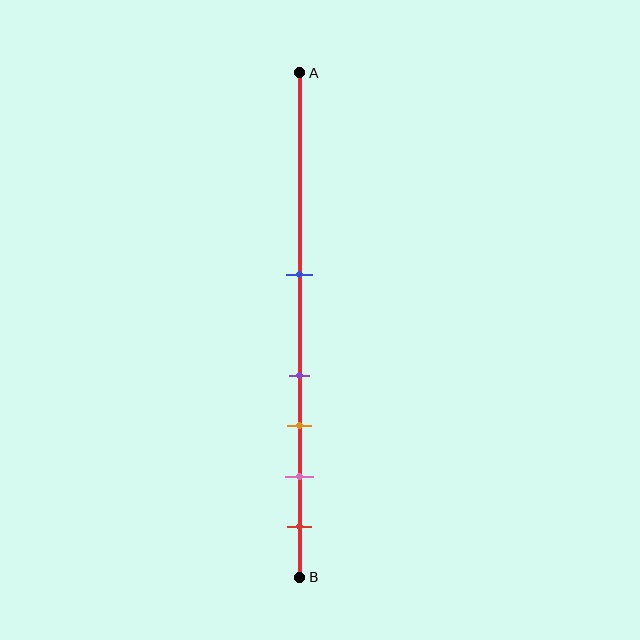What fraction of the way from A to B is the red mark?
The red mark is approximately 90% (0.9) of the way from A to B.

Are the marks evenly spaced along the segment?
No, the marks are not evenly spaced.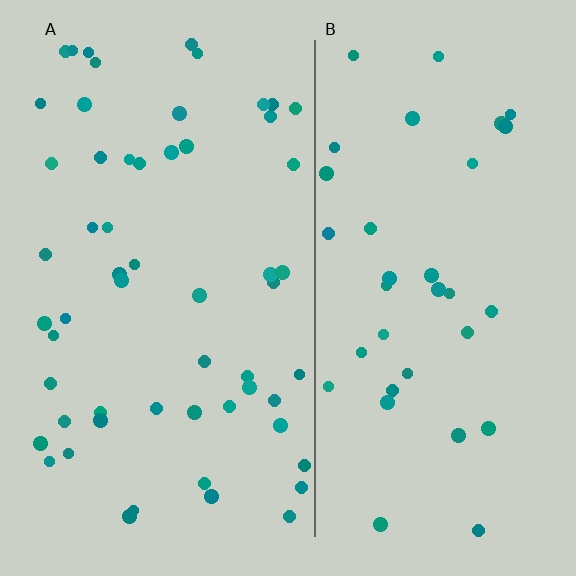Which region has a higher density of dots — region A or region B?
A (the left).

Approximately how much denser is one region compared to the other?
Approximately 1.6× — region A over region B.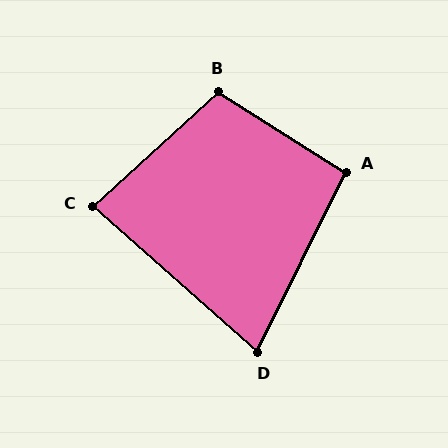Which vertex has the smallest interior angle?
D, at approximately 75 degrees.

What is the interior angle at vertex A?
Approximately 96 degrees (obtuse).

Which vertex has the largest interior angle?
B, at approximately 105 degrees.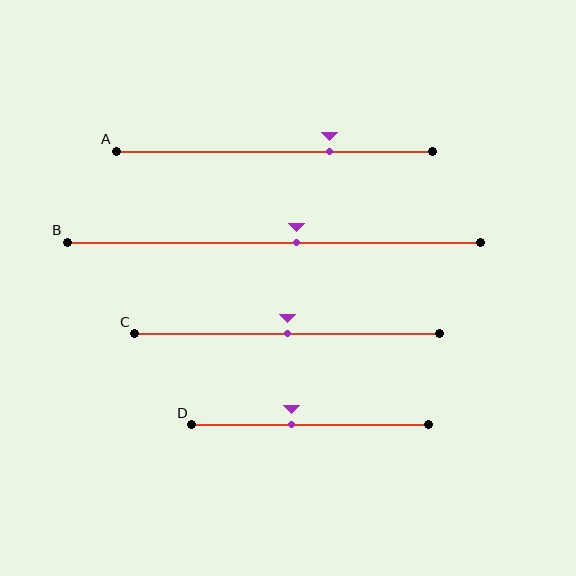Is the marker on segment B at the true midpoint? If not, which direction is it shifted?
No, the marker on segment B is shifted to the right by about 5% of the segment length.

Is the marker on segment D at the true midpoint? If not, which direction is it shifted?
No, the marker on segment D is shifted to the left by about 8% of the segment length.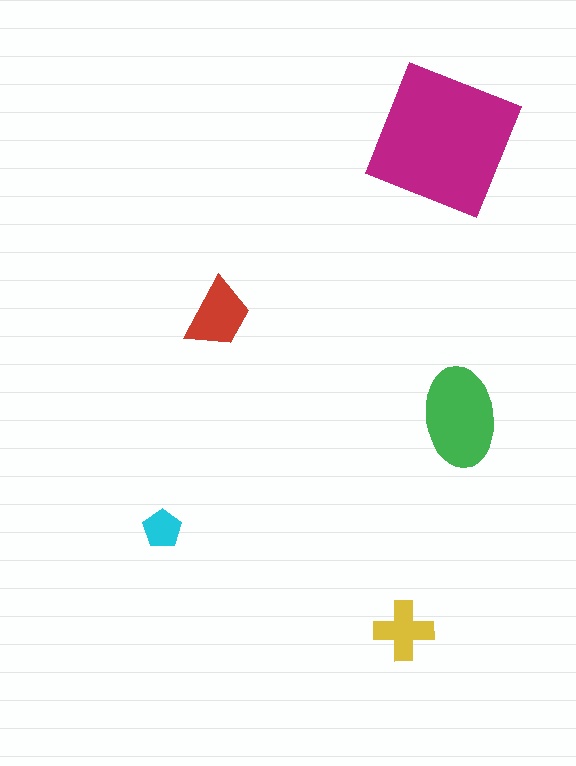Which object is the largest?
The magenta square.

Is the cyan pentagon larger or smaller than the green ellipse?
Smaller.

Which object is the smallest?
The cyan pentagon.